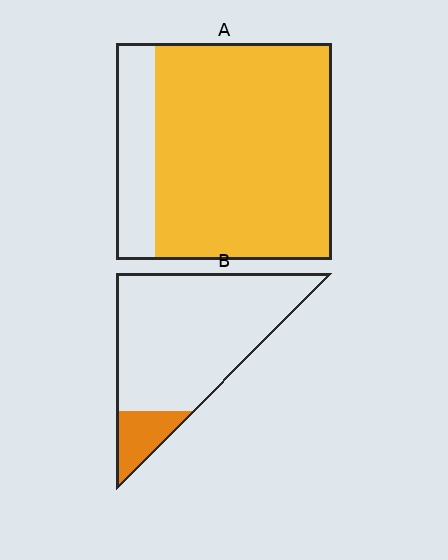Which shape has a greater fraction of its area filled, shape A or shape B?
Shape A.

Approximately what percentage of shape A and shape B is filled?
A is approximately 80% and B is approximately 15%.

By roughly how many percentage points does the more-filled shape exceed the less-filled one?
By roughly 70 percentage points (A over B).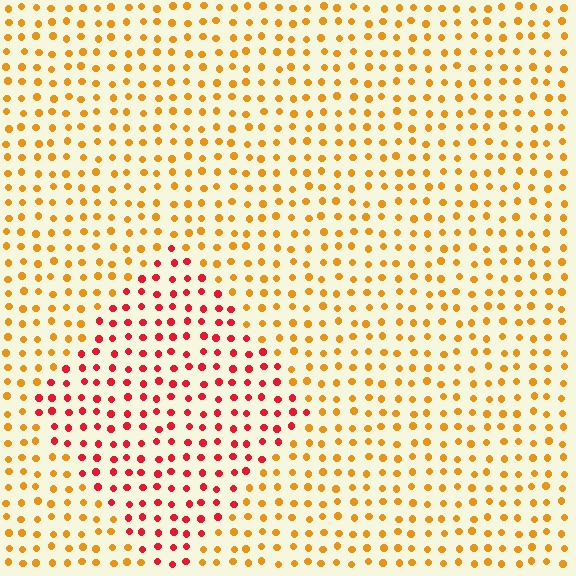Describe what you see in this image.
The image is filled with small orange elements in a uniform arrangement. A diamond-shaped region is visible where the elements are tinted to a slightly different hue, forming a subtle color boundary.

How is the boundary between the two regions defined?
The boundary is defined purely by a slight shift in hue (about 44 degrees). Spacing, size, and orientation are identical on both sides.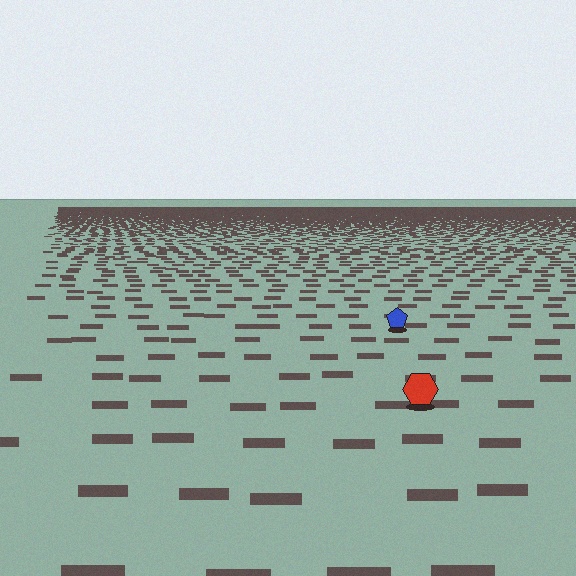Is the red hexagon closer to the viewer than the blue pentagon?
Yes. The red hexagon is closer — you can tell from the texture gradient: the ground texture is coarser near it.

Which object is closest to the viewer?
The red hexagon is closest. The texture marks near it are larger and more spread out.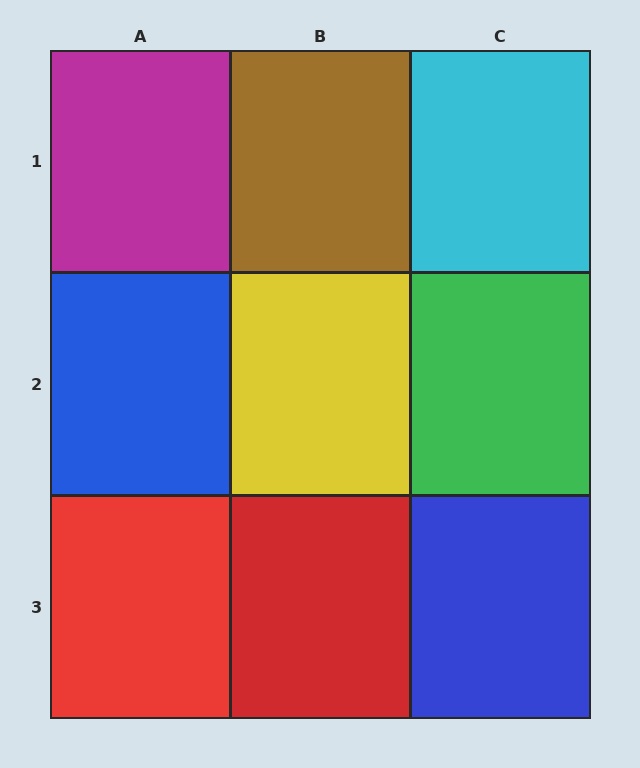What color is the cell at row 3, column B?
Red.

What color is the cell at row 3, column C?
Blue.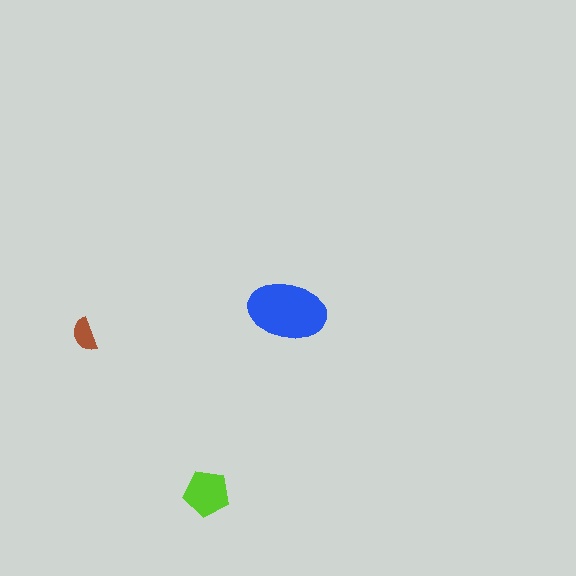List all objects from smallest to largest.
The brown semicircle, the lime pentagon, the blue ellipse.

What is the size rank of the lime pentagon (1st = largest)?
2nd.